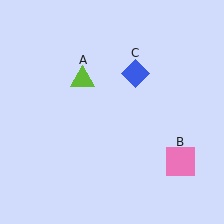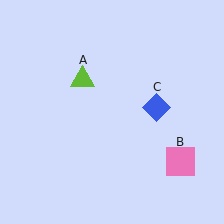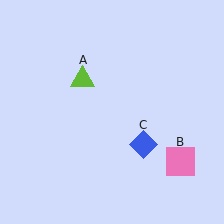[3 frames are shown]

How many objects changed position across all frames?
1 object changed position: blue diamond (object C).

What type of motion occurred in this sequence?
The blue diamond (object C) rotated clockwise around the center of the scene.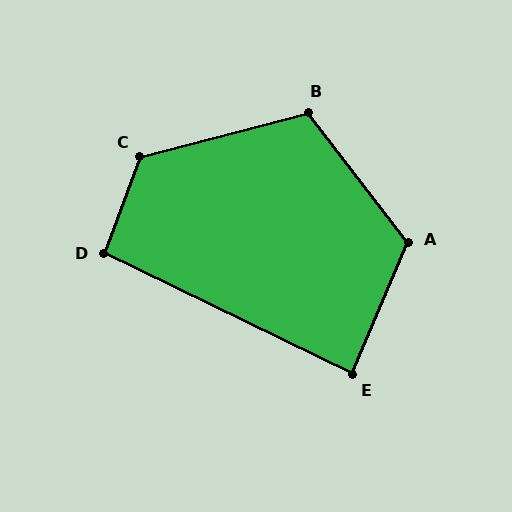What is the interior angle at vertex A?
Approximately 120 degrees (obtuse).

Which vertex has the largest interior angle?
C, at approximately 125 degrees.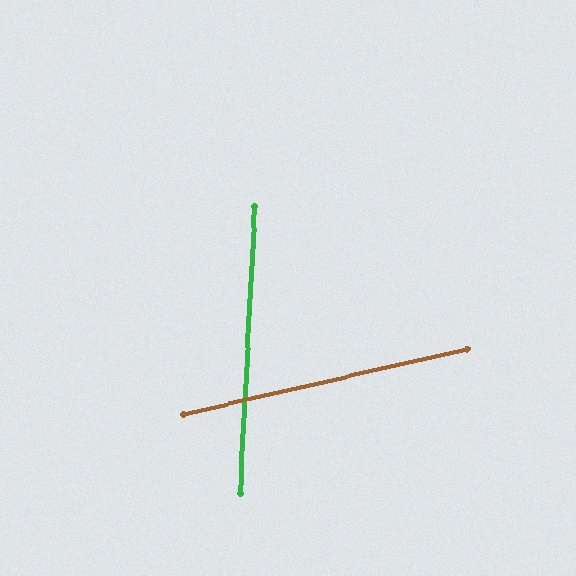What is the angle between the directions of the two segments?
Approximately 74 degrees.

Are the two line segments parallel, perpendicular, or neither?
Neither parallel nor perpendicular — they differ by about 74°.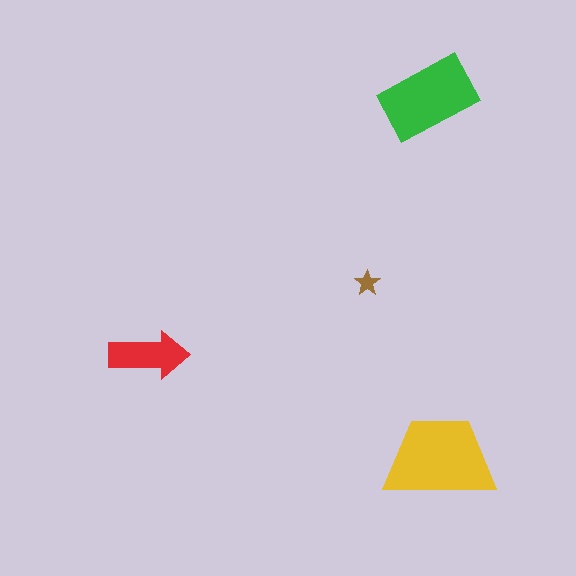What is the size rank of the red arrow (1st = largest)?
3rd.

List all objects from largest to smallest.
The yellow trapezoid, the green rectangle, the red arrow, the brown star.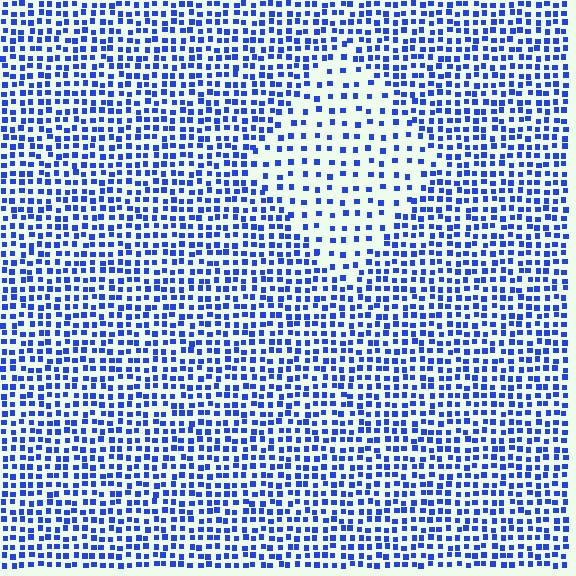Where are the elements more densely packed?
The elements are more densely packed outside the diamond boundary.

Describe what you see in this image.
The image contains small blue elements arranged at two different densities. A diamond-shaped region is visible where the elements are less densely packed than the surrounding area.